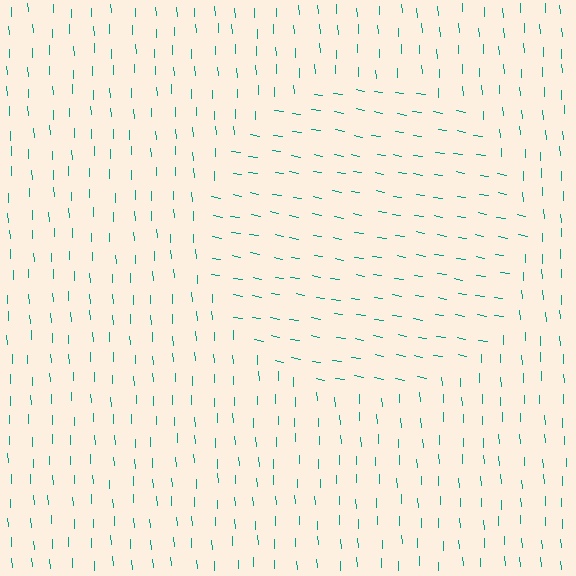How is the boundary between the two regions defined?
The boundary is defined purely by a change in line orientation (approximately 78 degrees difference). All lines are the same color and thickness.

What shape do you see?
I see a circle.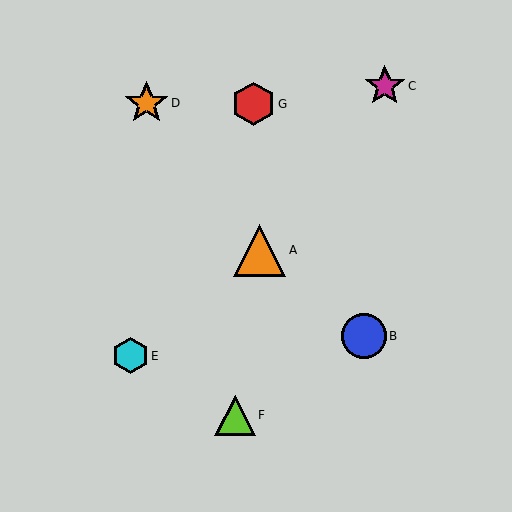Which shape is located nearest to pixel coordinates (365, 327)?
The blue circle (labeled B) at (364, 336) is nearest to that location.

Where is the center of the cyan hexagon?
The center of the cyan hexagon is at (130, 356).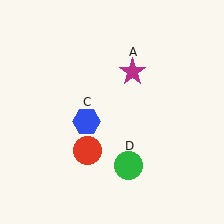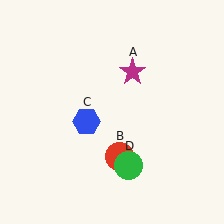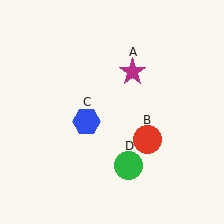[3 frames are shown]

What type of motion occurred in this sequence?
The red circle (object B) rotated counterclockwise around the center of the scene.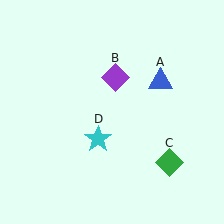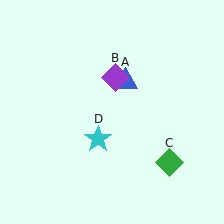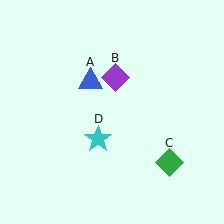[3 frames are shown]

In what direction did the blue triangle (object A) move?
The blue triangle (object A) moved left.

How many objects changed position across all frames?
1 object changed position: blue triangle (object A).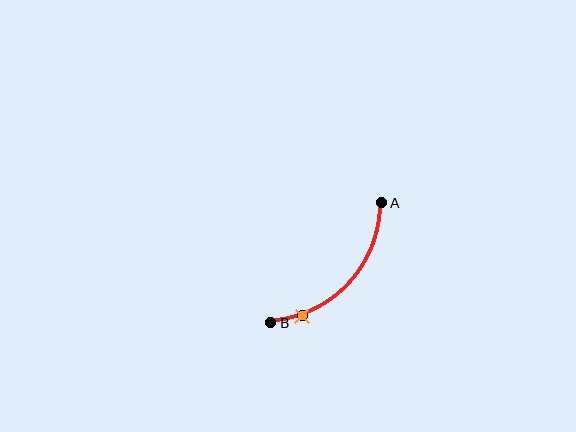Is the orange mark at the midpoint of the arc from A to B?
No. The orange mark lies on the arc but is closer to endpoint B. The arc midpoint would be at the point on the curve equidistant along the arc from both A and B.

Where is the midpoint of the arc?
The arc midpoint is the point on the curve farthest from the straight line joining A and B. It sits below and to the right of that line.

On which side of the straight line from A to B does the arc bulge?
The arc bulges below and to the right of the straight line connecting A and B.